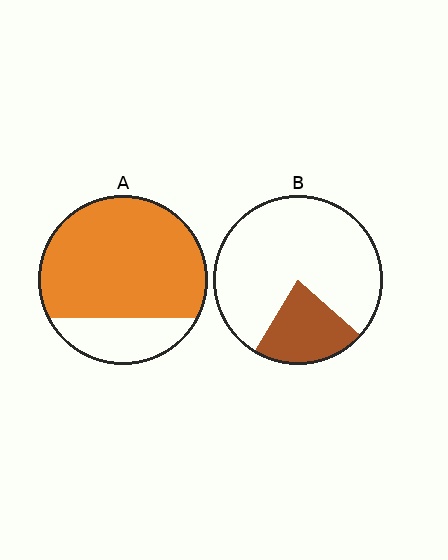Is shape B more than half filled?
No.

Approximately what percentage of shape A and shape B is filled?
A is approximately 80% and B is approximately 20%.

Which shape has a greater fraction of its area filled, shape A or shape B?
Shape A.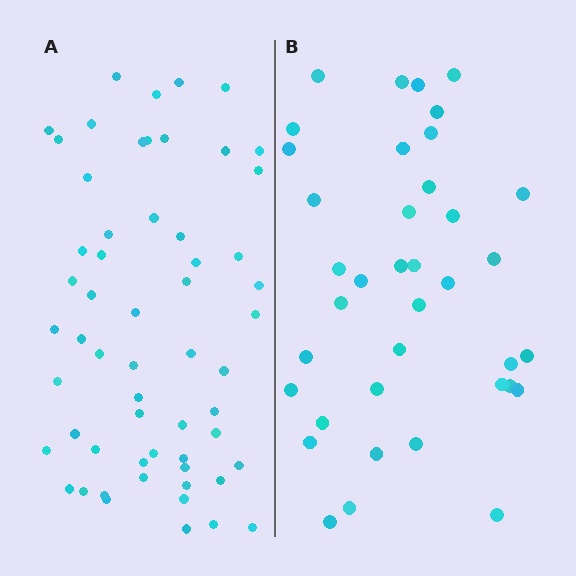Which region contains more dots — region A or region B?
Region A (the left region) has more dots.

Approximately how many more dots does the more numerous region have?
Region A has approximately 20 more dots than region B.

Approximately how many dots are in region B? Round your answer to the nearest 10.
About 40 dots. (The exact count is 38, which rounds to 40.)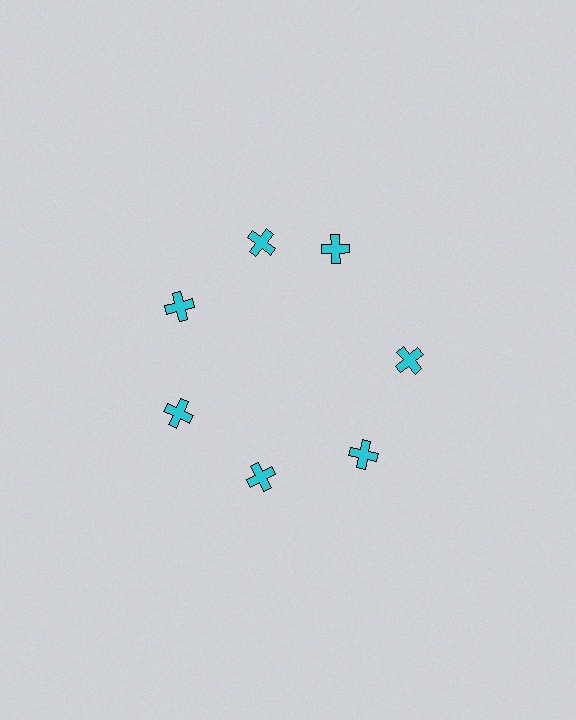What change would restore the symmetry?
The symmetry would be restored by rotating it back into even spacing with its neighbors so that all 7 crosses sit at equal angles and equal distance from the center.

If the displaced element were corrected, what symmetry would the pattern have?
It would have 7-fold rotational symmetry — the pattern would map onto itself every 51 degrees.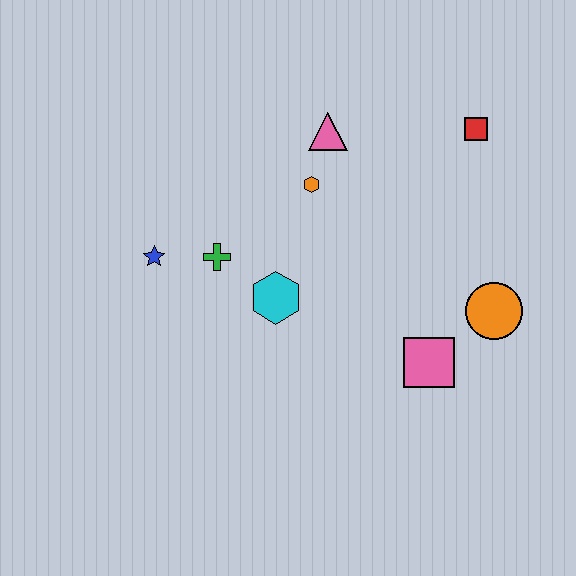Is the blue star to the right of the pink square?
No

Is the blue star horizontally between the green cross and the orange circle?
No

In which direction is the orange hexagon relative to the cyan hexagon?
The orange hexagon is above the cyan hexagon.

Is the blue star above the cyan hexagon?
Yes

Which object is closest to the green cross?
The blue star is closest to the green cross.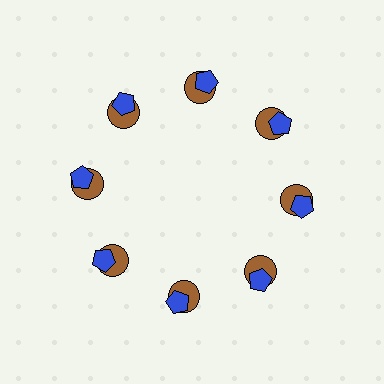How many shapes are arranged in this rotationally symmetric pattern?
There are 16 shapes, arranged in 8 groups of 2.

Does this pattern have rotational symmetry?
Yes, this pattern has 8-fold rotational symmetry. It looks the same after rotating 45 degrees around the center.